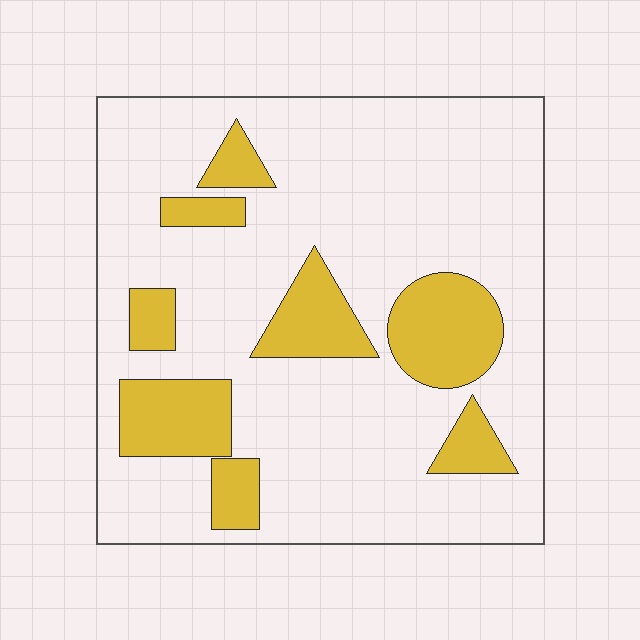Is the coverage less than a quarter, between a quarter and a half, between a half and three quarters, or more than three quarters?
Less than a quarter.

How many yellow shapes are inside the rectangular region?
8.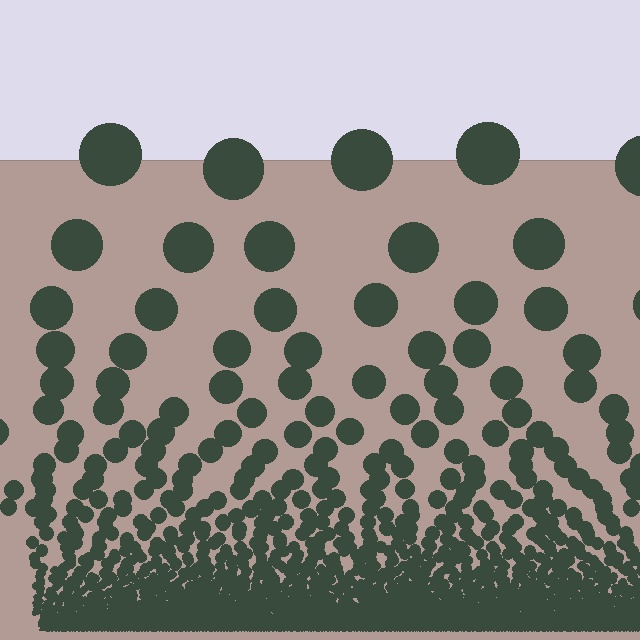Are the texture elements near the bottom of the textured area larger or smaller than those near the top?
Smaller. The gradient is inverted — elements near the bottom are smaller and denser.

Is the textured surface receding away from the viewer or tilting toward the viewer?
The surface appears to tilt toward the viewer. Texture elements get larger and sparser toward the top.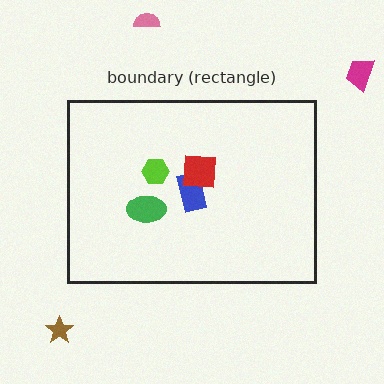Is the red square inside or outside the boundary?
Inside.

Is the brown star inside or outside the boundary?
Outside.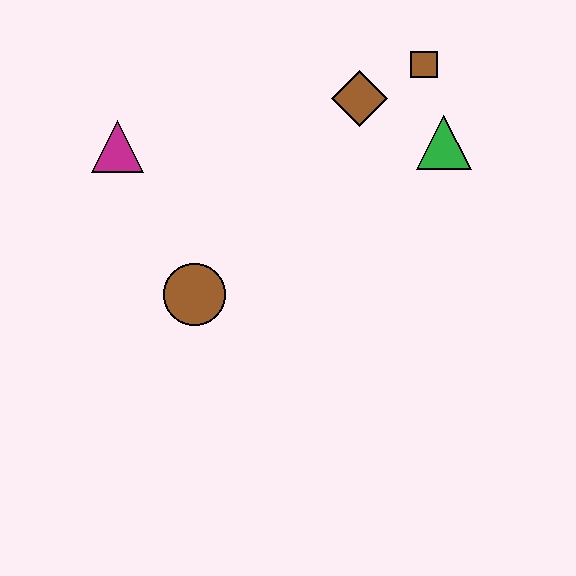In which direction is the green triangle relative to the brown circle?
The green triangle is to the right of the brown circle.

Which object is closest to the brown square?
The brown diamond is closest to the brown square.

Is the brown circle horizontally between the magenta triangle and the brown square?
Yes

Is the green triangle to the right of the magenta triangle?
Yes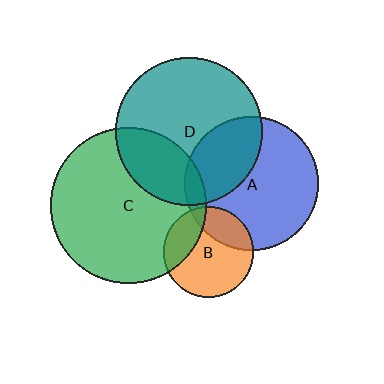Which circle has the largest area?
Circle C (green).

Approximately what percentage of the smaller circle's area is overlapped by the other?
Approximately 25%.